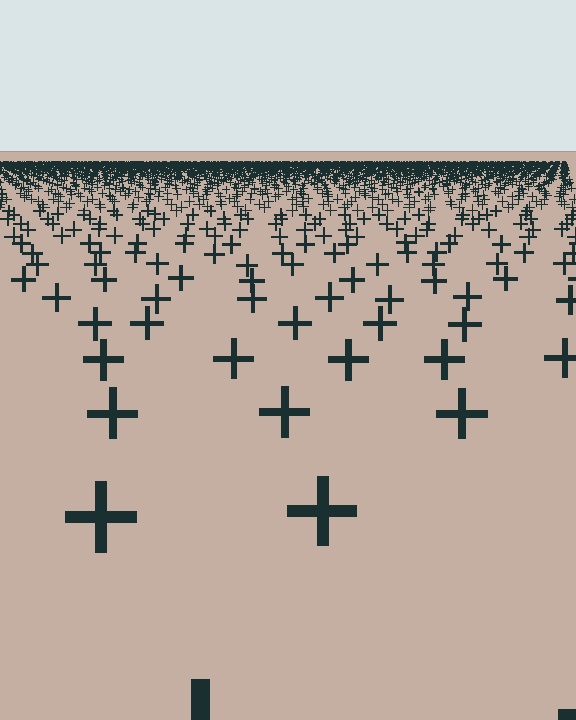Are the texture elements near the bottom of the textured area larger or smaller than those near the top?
Larger. Near the bottom, elements are closer to the viewer and appear at a bigger on-screen size.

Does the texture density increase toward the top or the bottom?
Density increases toward the top.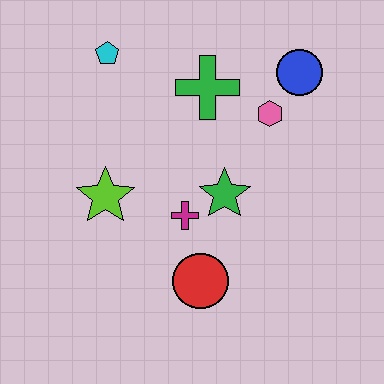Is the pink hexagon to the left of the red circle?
No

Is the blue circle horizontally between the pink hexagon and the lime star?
No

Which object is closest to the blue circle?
The pink hexagon is closest to the blue circle.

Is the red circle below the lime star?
Yes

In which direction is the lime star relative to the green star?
The lime star is to the left of the green star.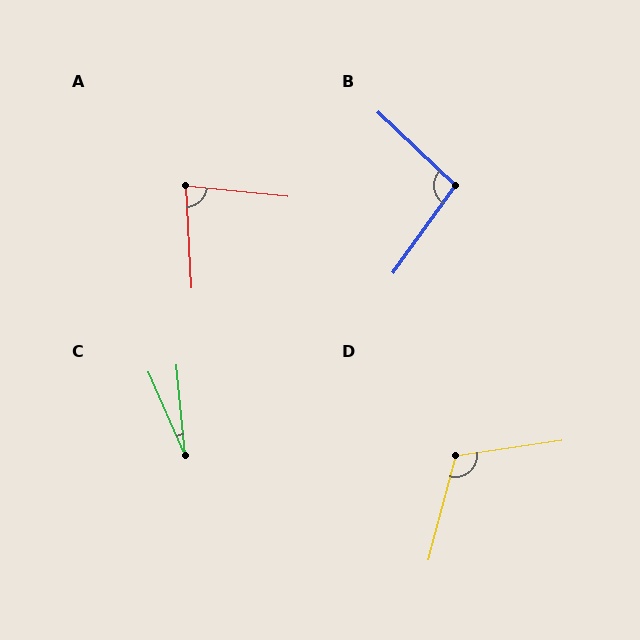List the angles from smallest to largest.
C (18°), A (81°), B (98°), D (113°).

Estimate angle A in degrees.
Approximately 81 degrees.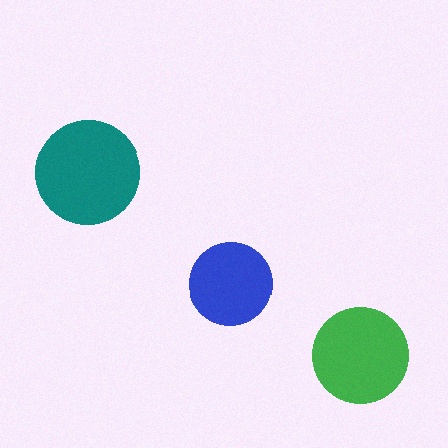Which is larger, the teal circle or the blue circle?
The teal one.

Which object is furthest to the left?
The teal circle is leftmost.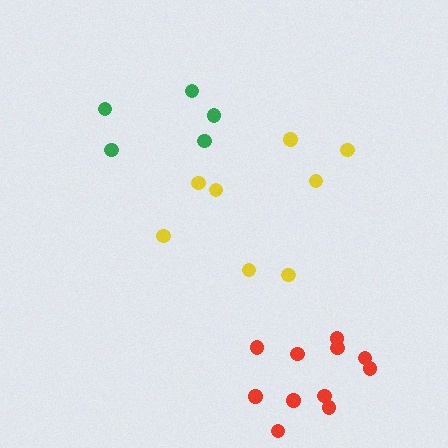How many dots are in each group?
Group 1: 8 dots, Group 2: 11 dots, Group 3: 5 dots (24 total).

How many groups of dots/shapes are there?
There are 3 groups.